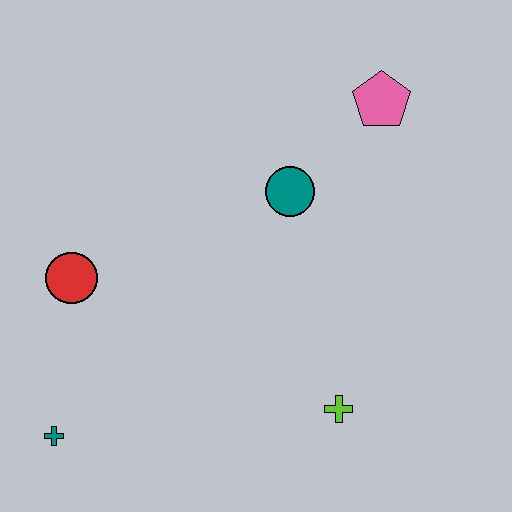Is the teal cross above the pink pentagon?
No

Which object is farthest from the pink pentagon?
The teal cross is farthest from the pink pentagon.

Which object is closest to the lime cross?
The teal circle is closest to the lime cross.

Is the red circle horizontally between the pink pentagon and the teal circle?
No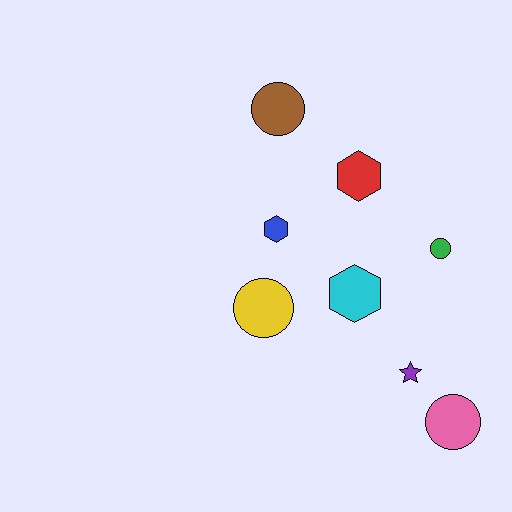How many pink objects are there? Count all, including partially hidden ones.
There is 1 pink object.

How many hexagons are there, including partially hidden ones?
There are 3 hexagons.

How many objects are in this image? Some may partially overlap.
There are 8 objects.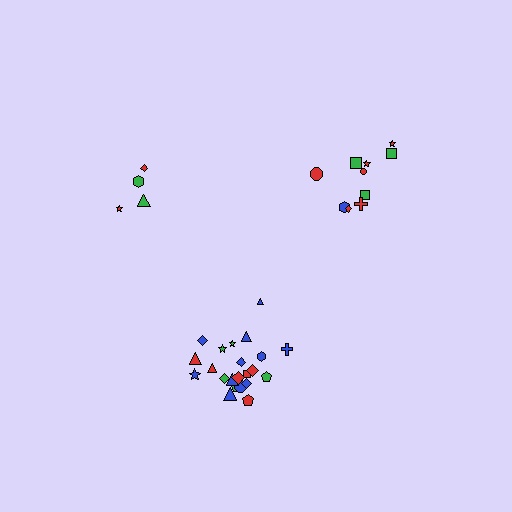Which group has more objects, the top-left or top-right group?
The top-right group.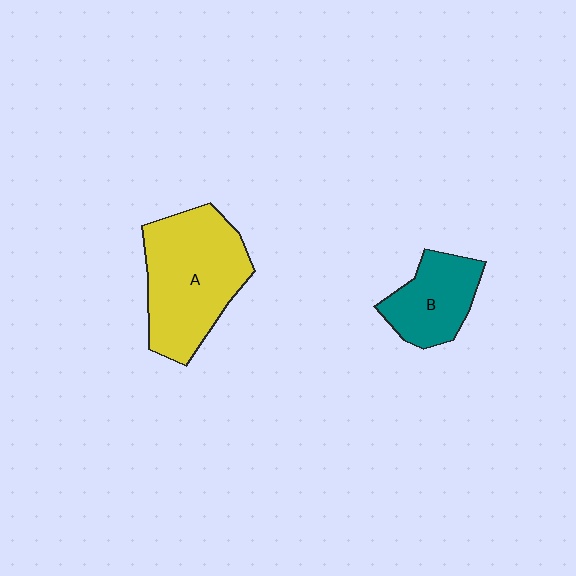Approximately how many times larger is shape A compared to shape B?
Approximately 1.8 times.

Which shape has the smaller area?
Shape B (teal).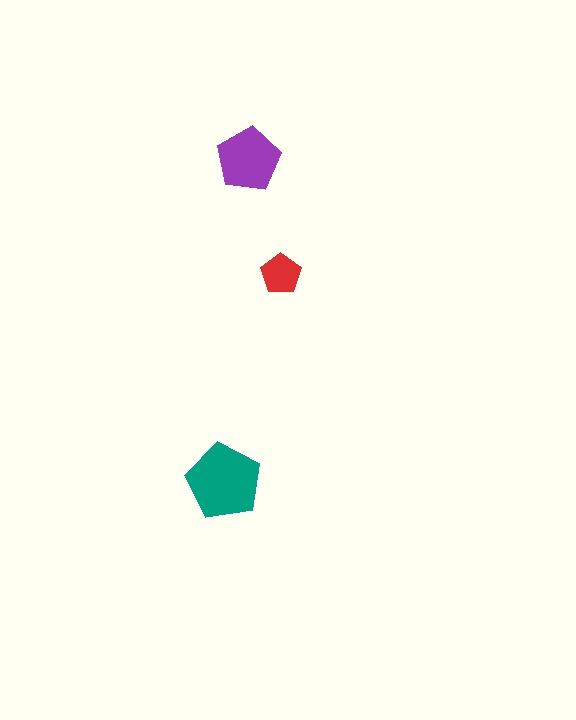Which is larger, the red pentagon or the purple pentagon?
The purple one.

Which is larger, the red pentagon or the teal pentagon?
The teal one.